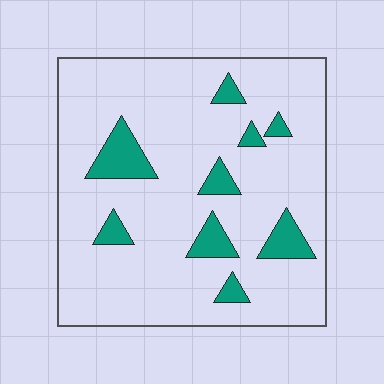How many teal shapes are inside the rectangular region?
9.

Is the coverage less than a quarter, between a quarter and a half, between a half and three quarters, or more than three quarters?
Less than a quarter.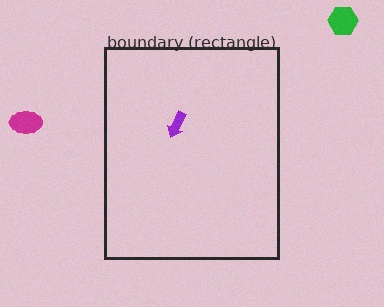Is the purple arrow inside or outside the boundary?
Inside.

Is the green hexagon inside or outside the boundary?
Outside.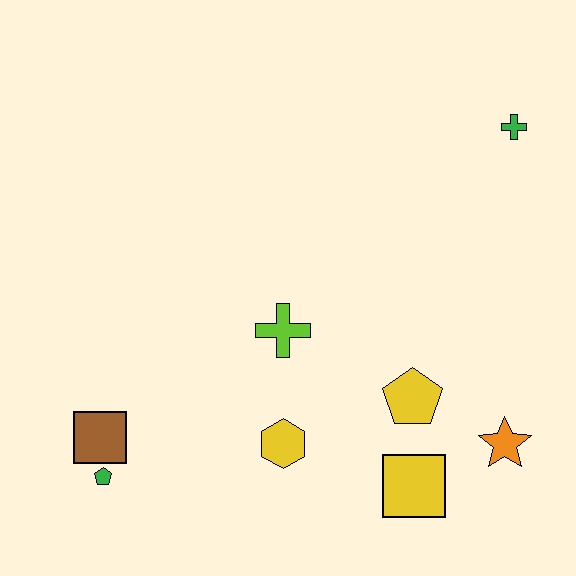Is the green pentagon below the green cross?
Yes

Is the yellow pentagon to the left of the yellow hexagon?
No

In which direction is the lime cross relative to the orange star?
The lime cross is to the left of the orange star.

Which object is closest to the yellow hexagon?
The lime cross is closest to the yellow hexagon.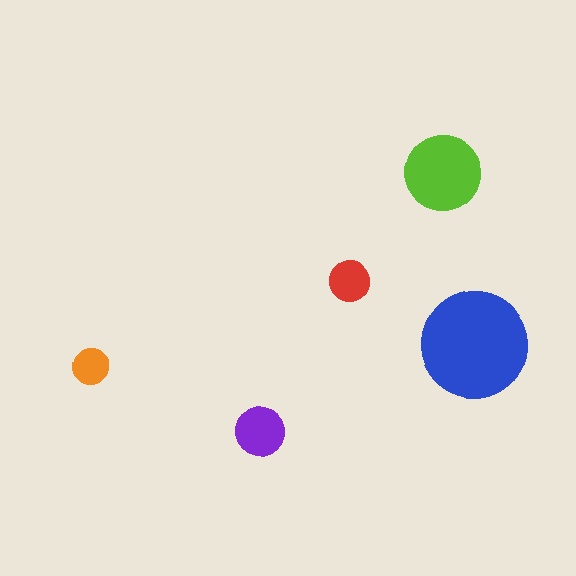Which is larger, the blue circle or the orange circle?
The blue one.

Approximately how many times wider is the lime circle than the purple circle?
About 1.5 times wider.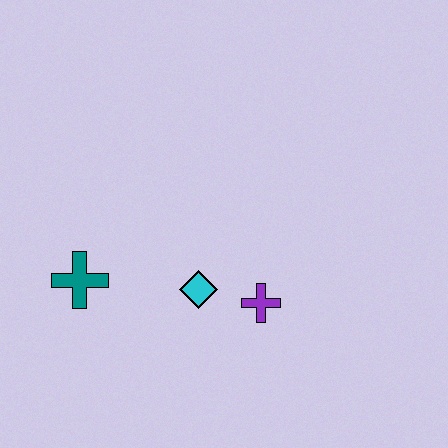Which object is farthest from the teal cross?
The purple cross is farthest from the teal cross.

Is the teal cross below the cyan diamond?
No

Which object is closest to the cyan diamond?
The purple cross is closest to the cyan diamond.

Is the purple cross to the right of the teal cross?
Yes